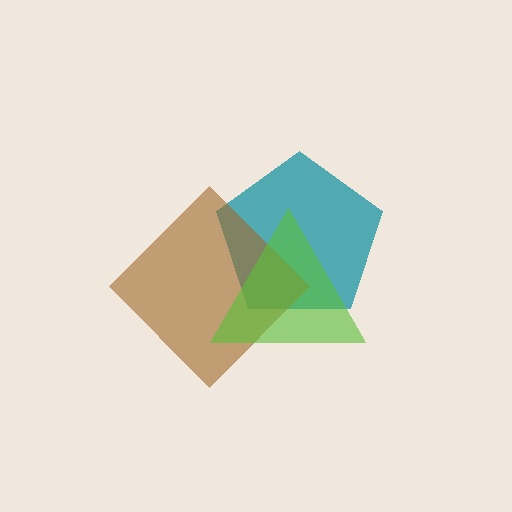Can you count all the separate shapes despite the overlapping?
Yes, there are 3 separate shapes.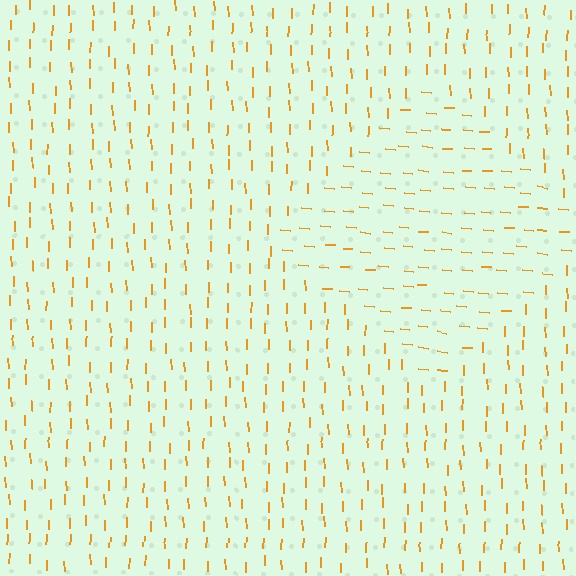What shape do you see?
I see a diamond.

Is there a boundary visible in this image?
Yes, there is a texture boundary formed by a change in line orientation.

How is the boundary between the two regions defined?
The boundary is defined purely by a change in line orientation (approximately 84 degrees difference). All lines are the same color and thickness.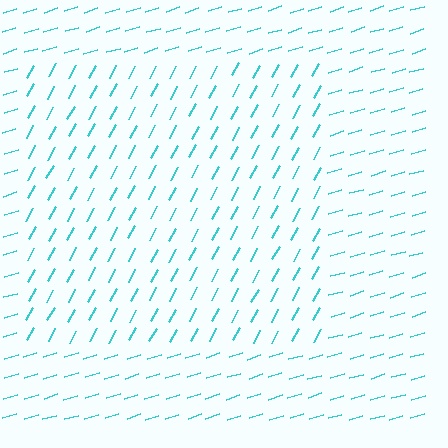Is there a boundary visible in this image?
Yes, there is a texture boundary formed by a change in line orientation.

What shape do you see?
I see a rectangle.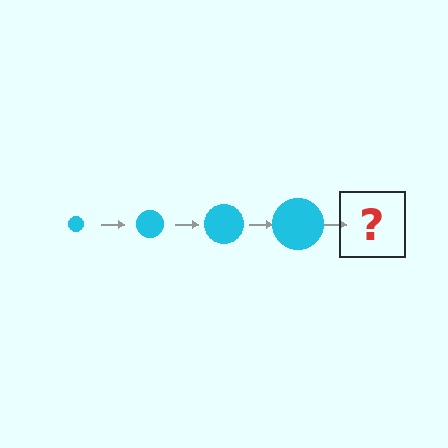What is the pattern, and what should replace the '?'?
The pattern is that the circle gets progressively larger each step. The '?' should be a cyan circle, larger than the previous one.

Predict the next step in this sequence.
The next step is a cyan circle, larger than the previous one.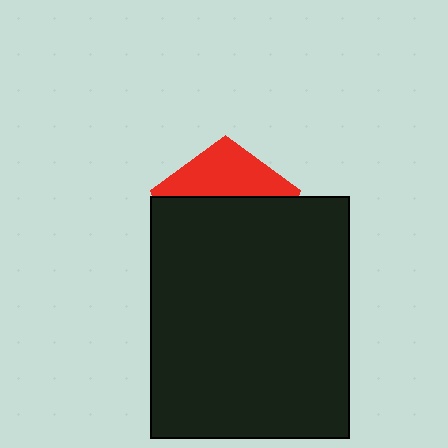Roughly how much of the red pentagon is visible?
A small part of it is visible (roughly 33%).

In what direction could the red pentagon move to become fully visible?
The red pentagon could move up. That would shift it out from behind the black rectangle entirely.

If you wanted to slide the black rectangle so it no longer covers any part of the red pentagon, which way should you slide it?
Slide it down — that is the most direct way to separate the two shapes.